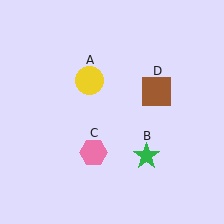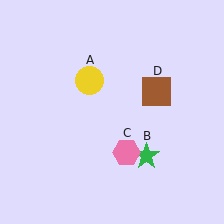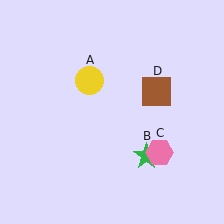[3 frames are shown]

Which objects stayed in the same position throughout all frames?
Yellow circle (object A) and green star (object B) and brown square (object D) remained stationary.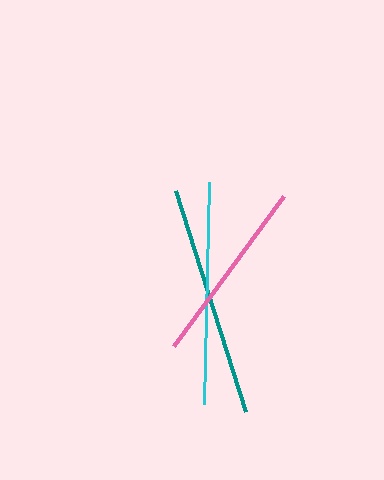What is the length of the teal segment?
The teal segment is approximately 232 pixels long.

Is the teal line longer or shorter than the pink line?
The teal line is longer than the pink line.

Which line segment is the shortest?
The pink line is the shortest at approximately 186 pixels.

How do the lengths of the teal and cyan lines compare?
The teal and cyan lines are approximately the same length.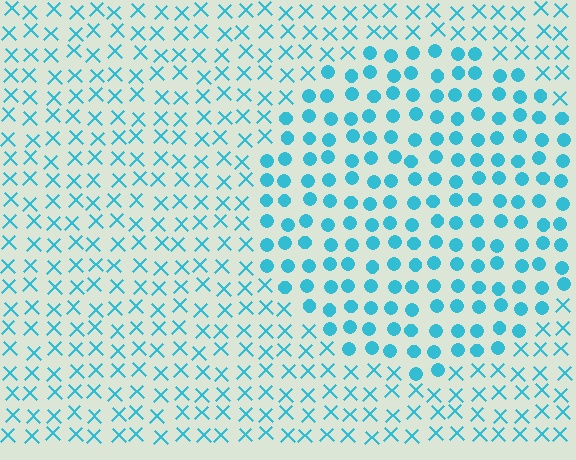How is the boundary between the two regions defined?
The boundary is defined by a change in element shape: circles inside vs. X marks outside. All elements share the same color and spacing.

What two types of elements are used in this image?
The image uses circles inside the circle region and X marks outside it.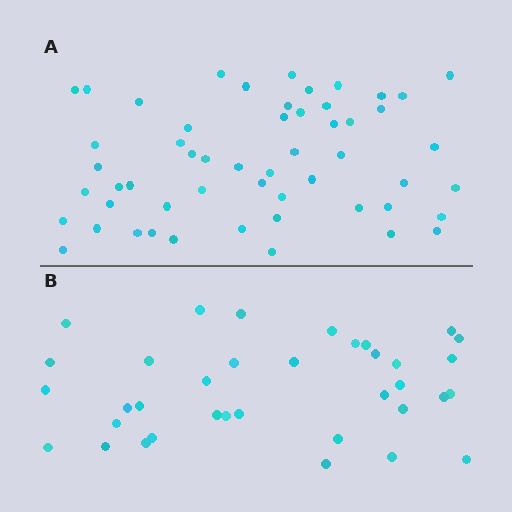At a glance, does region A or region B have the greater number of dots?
Region A (the top region) has more dots.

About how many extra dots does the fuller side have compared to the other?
Region A has approximately 20 more dots than region B.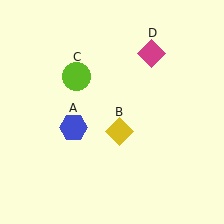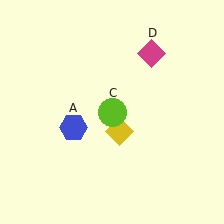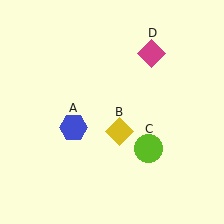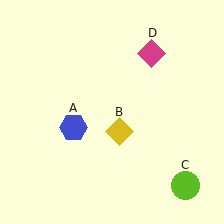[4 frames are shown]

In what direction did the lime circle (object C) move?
The lime circle (object C) moved down and to the right.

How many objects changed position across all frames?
1 object changed position: lime circle (object C).